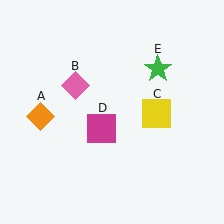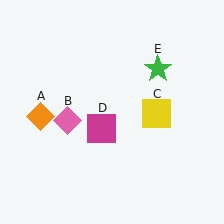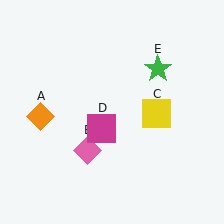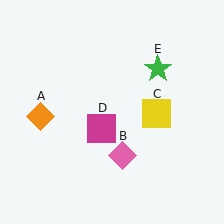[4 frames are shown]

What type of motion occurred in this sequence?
The pink diamond (object B) rotated counterclockwise around the center of the scene.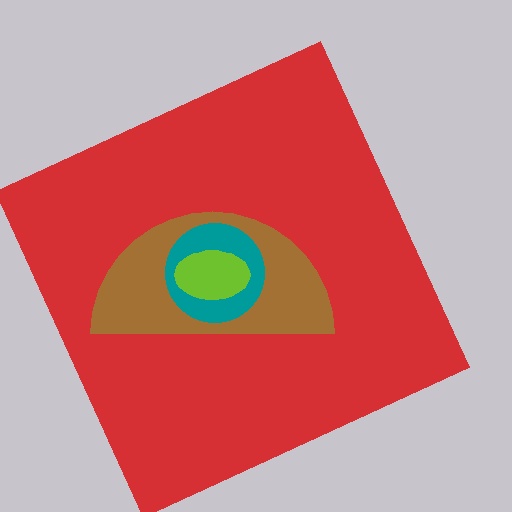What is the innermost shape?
The lime ellipse.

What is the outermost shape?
The red square.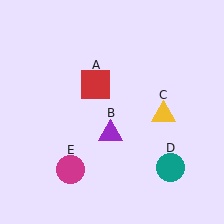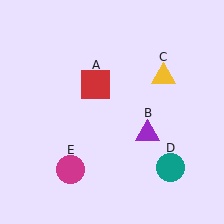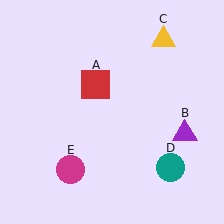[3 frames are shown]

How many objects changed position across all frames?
2 objects changed position: purple triangle (object B), yellow triangle (object C).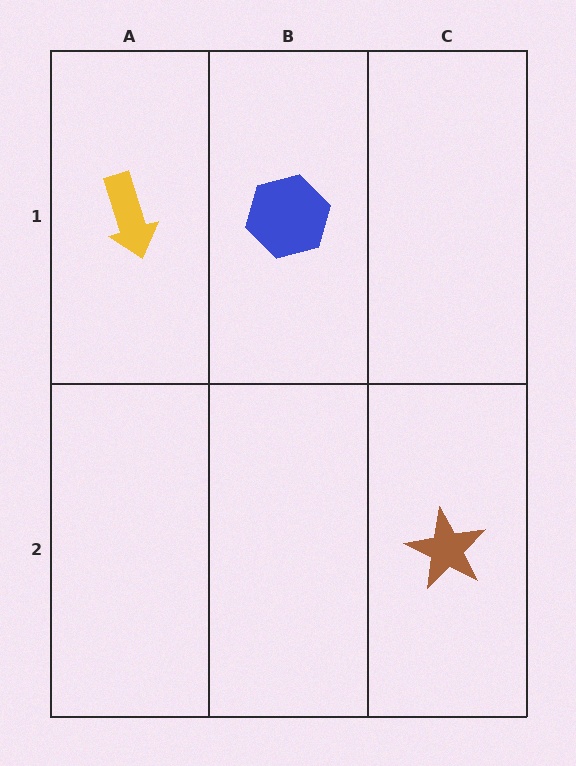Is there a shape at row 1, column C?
No, that cell is empty.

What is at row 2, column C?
A brown star.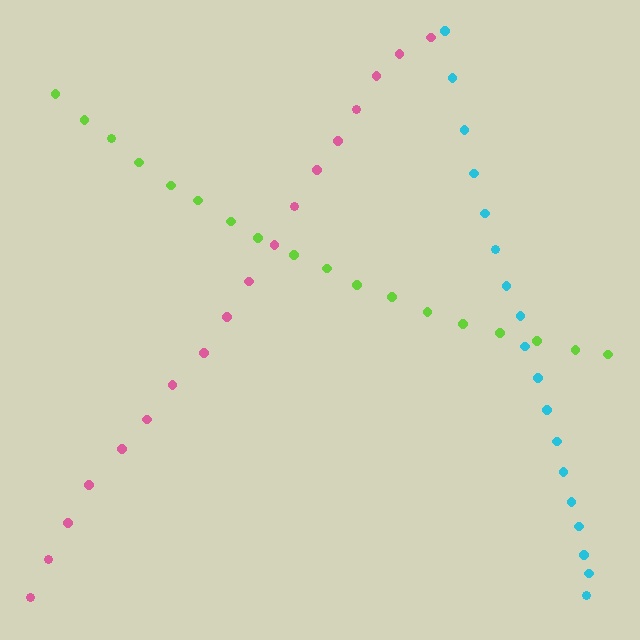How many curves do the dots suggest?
There are 3 distinct paths.